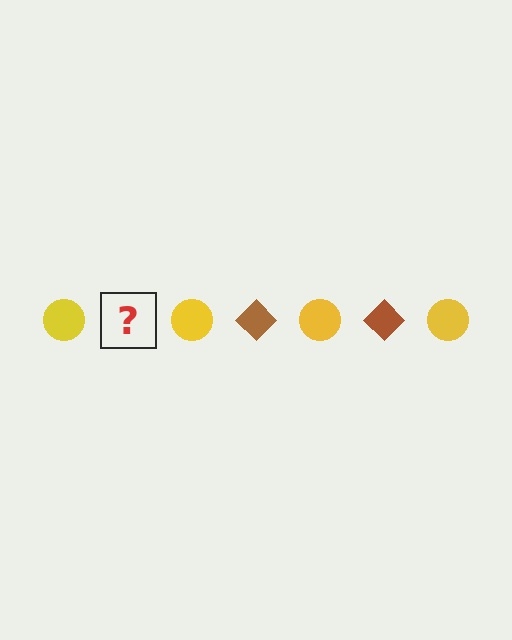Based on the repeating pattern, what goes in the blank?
The blank should be a brown diamond.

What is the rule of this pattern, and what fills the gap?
The rule is that the pattern alternates between yellow circle and brown diamond. The gap should be filled with a brown diamond.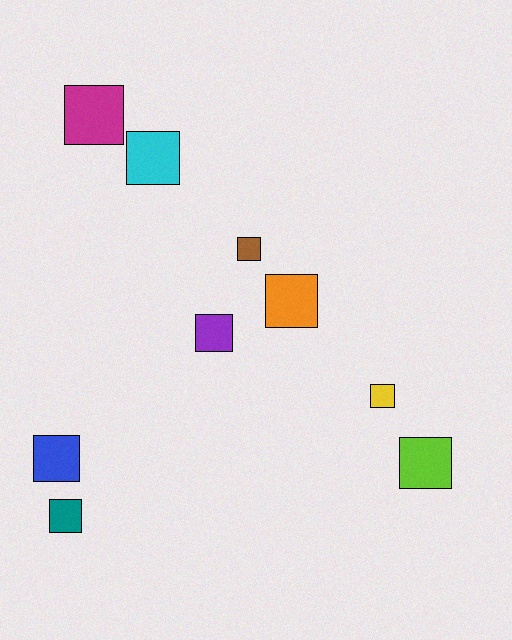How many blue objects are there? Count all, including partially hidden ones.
There is 1 blue object.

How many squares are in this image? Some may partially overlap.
There are 9 squares.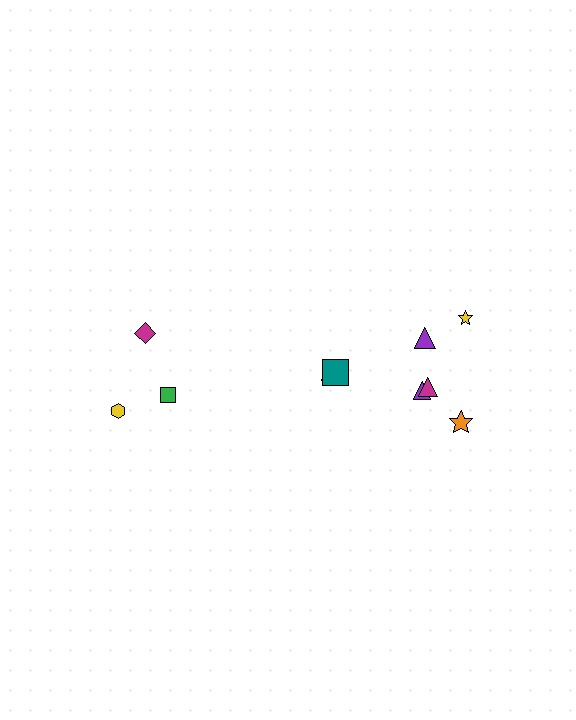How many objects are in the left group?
There are 3 objects.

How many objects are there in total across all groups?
There are 10 objects.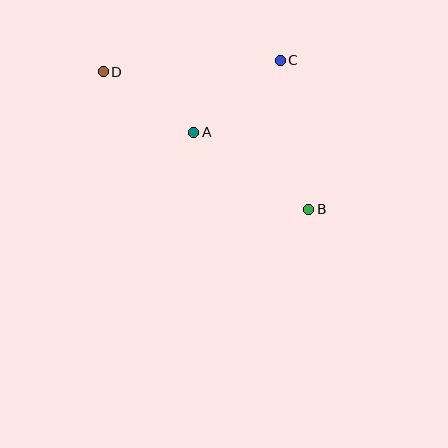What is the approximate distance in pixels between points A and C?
The distance between A and C is approximately 112 pixels.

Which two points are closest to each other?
Points A and D are closest to each other.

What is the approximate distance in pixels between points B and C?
The distance between B and C is approximately 152 pixels.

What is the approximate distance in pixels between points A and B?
The distance between A and B is approximately 138 pixels.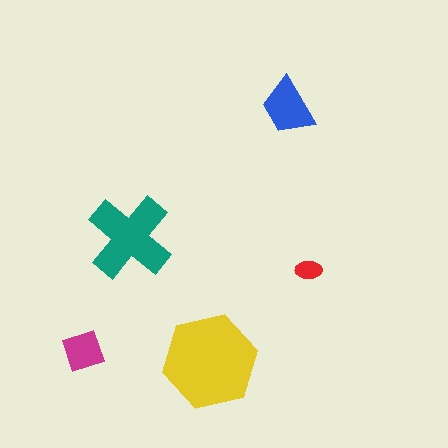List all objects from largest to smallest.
The yellow hexagon, the teal cross, the blue trapezoid, the magenta diamond, the red ellipse.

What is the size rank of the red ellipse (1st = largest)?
5th.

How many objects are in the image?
There are 5 objects in the image.